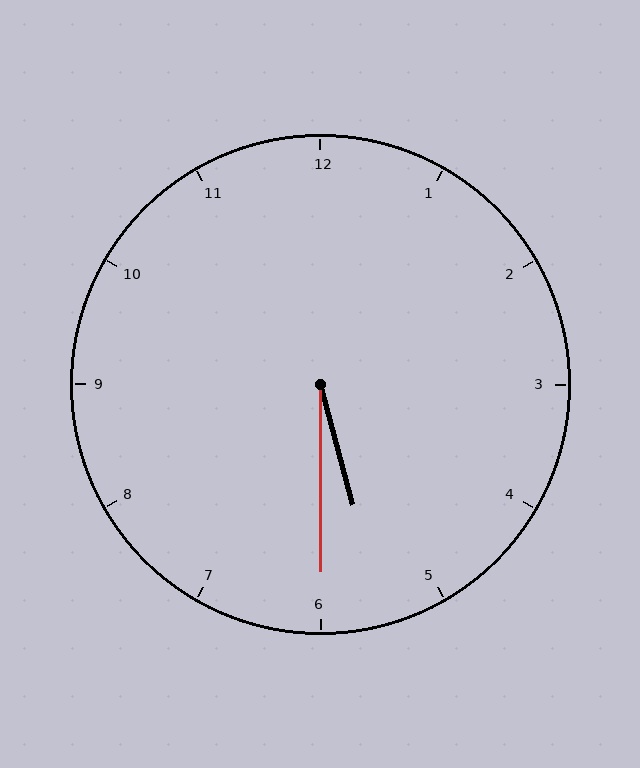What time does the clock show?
5:30.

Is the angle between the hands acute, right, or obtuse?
It is acute.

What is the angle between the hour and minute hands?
Approximately 15 degrees.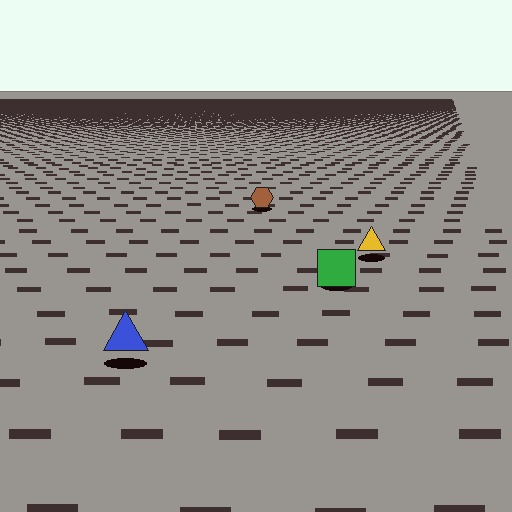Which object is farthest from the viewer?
The brown hexagon is farthest from the viewer. It appears smaller and the ground texture around it is denser.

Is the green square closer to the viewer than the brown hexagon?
Yes. The green square is closer — you can tell from the texture gradient: the ground texture is coarser near it.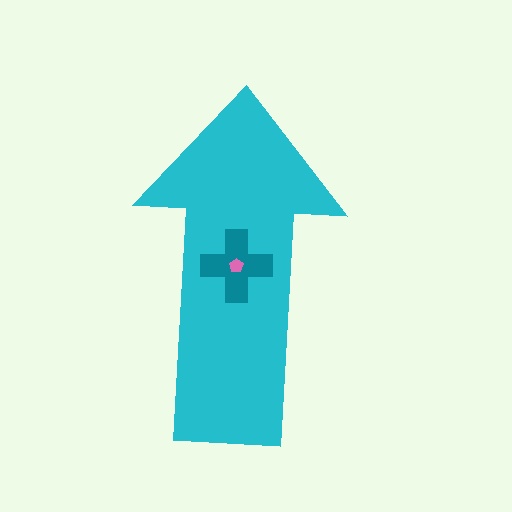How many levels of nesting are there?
3.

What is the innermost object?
The pink pentagon.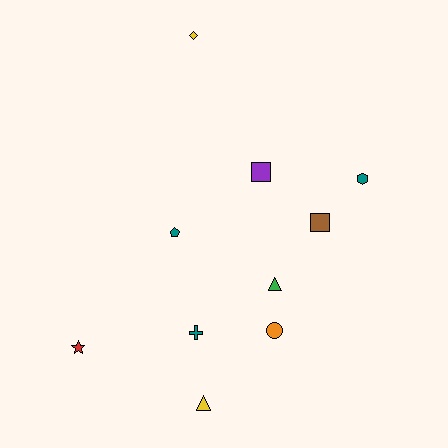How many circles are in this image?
There is 1 circle.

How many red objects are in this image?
There is 1 red object.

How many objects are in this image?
There are 10 objects.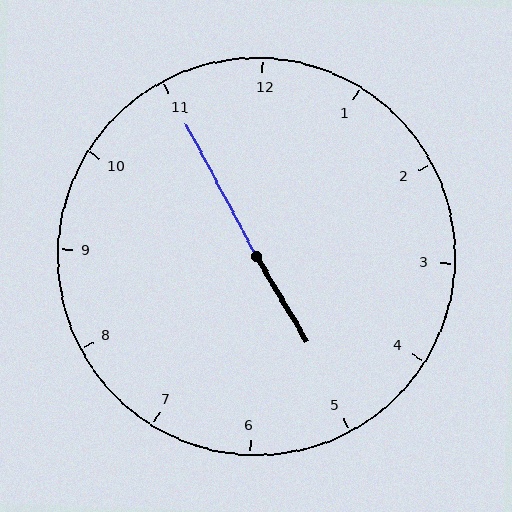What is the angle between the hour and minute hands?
Approximately 178 degrees.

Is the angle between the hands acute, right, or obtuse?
It is obtuse.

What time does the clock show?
4:55.